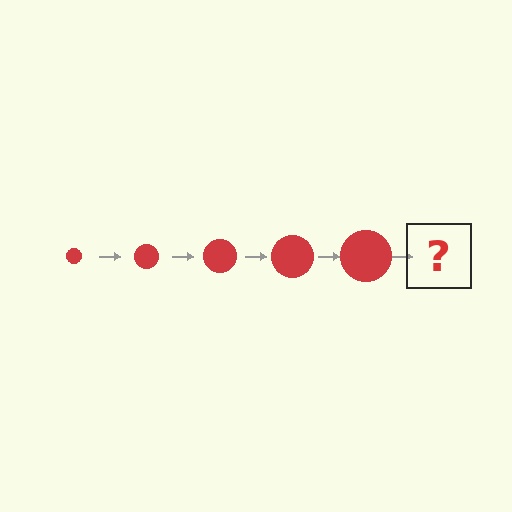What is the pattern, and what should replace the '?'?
The pattern is that the circle gets progressively larger each step. The '?' should be a red circle, larger than the previous one.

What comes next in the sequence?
The next element should be a red circle, larger than the previous one.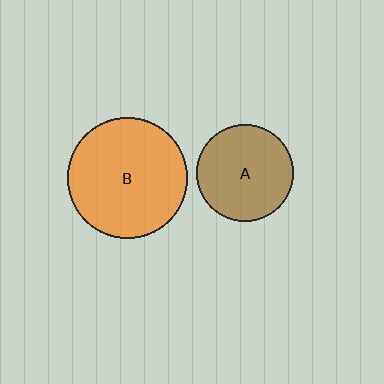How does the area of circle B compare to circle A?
Approximately 1.6 times.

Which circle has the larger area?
Circle B (orange).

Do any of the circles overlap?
No, none of the circles overlap.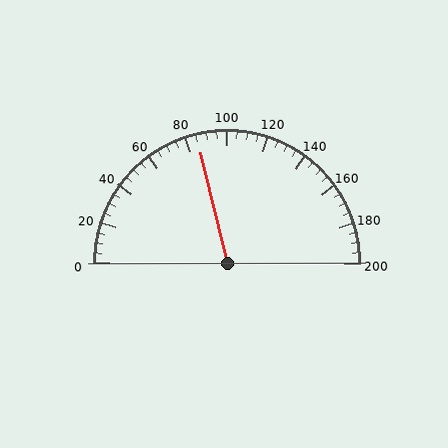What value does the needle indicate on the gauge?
The needle indicates approximately 85.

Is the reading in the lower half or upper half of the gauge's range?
The reading is in the lower half of the range (0 to 200).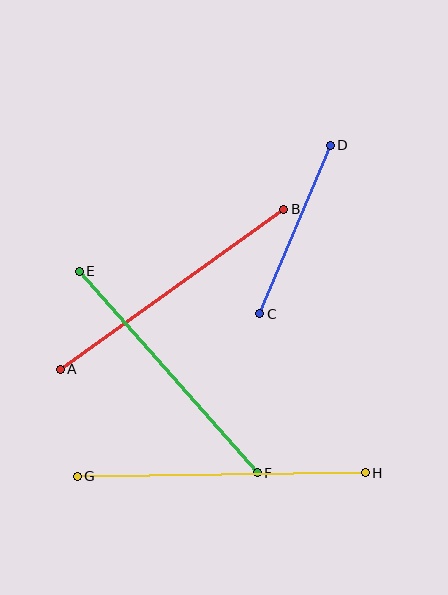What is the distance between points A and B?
The distance is approximately 275 pixels.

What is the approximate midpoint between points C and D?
The midpoint is at approximately (295, 229) pixels.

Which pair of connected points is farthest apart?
Points G and H are farthest apart.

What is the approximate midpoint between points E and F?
The midpoint is at approximately (168, 372) pixels.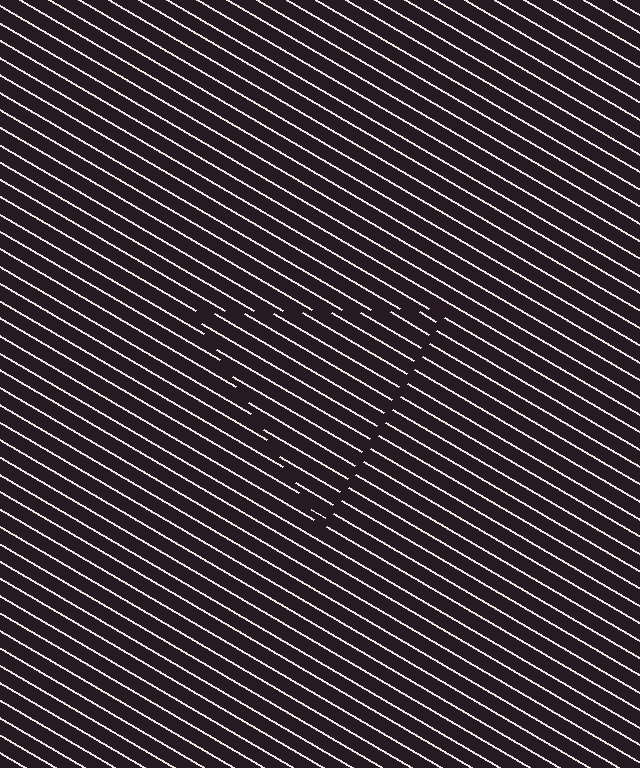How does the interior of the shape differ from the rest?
The interior of the shape contains the same grating, shifted by half a period — the contour is defined by the phase discontinuity where line-ends from the inner and outer gratings abut.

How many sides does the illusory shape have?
3 sides — the line-ends trace a triangle.